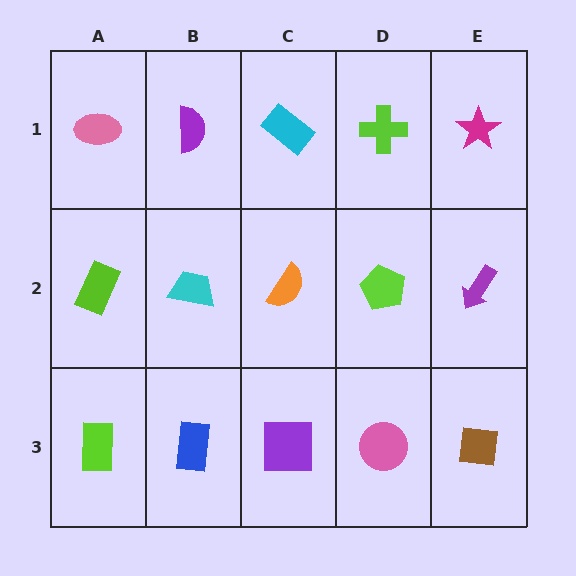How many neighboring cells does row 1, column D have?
3.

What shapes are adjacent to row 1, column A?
A lime rectangle (row 2, column A), a purple semicircle (row 1, column B).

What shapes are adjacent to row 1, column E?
A purple arrow (row 2, column E), a lime cross (row 1, column D).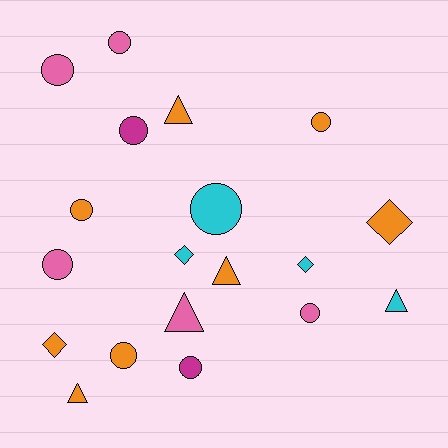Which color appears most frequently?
Orange, with 8 objects.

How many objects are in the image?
There are 19 objects.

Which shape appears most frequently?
Circle, with 10 objects.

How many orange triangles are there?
There are 3 orange triangles.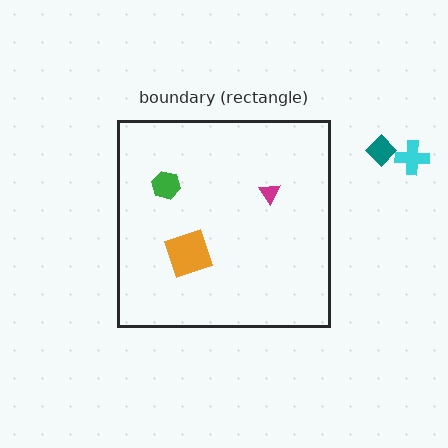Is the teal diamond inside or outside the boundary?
Outside.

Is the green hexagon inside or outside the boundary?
Inside.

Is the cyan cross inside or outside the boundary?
Outside.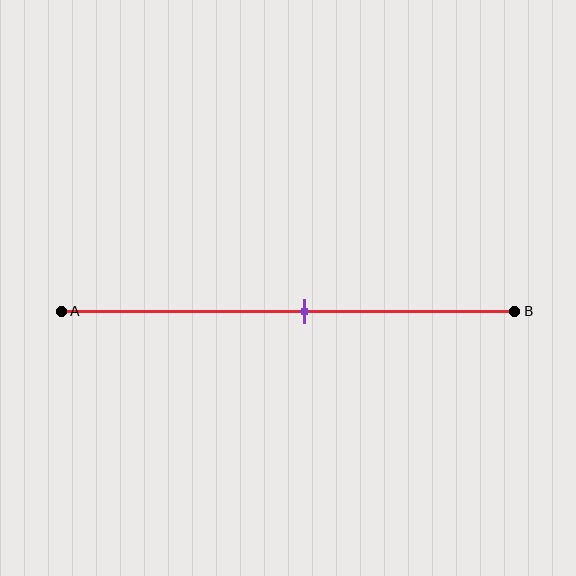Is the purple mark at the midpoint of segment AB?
No, the mark is at about 55% from A, not at the 50% midpoint.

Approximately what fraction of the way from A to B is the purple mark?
The purple mark is approximately 55% of the way from A to B.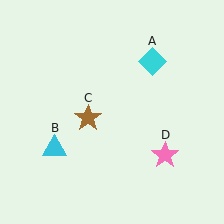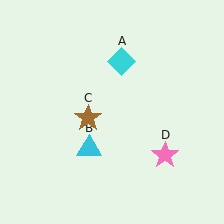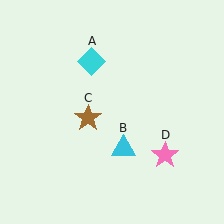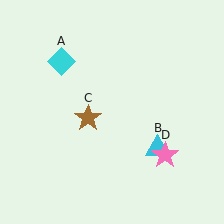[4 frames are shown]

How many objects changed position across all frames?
2 objects changed position: cyan diamond (object A), cyan triangle (object B).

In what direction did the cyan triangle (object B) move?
The cyan triangle (object B) moved right.